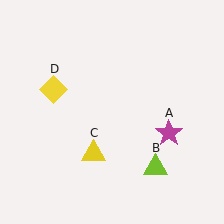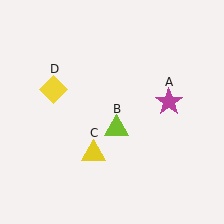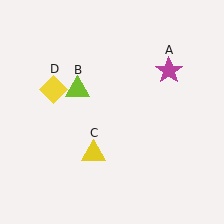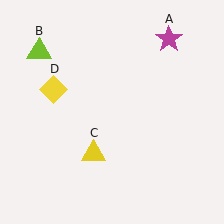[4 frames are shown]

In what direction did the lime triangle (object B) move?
The lime triangle (object B) moved up and to the left.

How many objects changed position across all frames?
2 objects changed position: magenta star (object A), lime triangle (object B).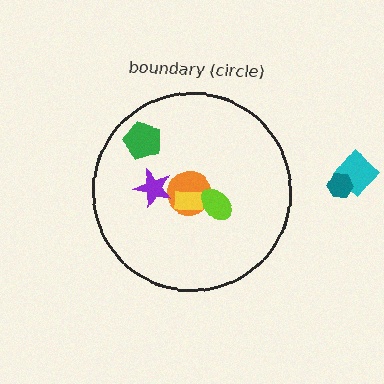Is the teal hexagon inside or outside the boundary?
Outside.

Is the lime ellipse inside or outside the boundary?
Inside.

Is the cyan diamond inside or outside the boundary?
Outside.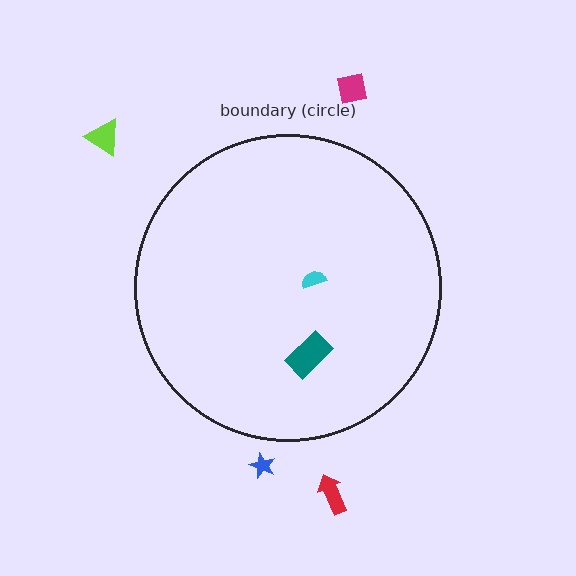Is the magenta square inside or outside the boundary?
Outside.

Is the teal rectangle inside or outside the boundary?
Inside.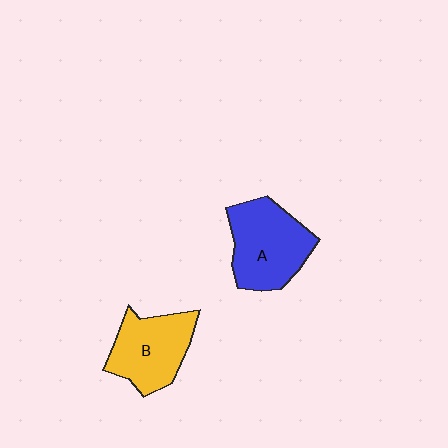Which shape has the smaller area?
Shape B (yellow).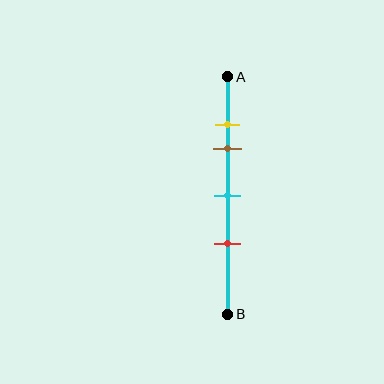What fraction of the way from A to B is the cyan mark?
The cyan mark is approximately 50% (0.5) of the way from A to B.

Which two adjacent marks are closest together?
The yellow and brown marks are the closest adjacent pair.